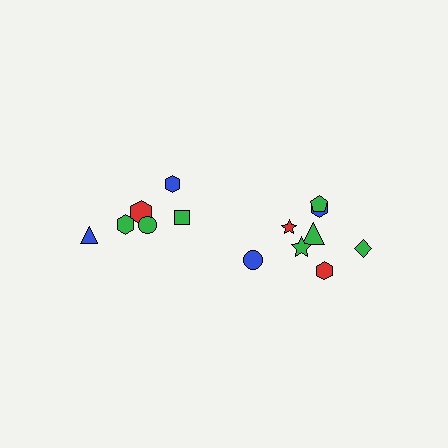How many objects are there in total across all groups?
There are 14 objects.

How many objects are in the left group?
There are 6 objects.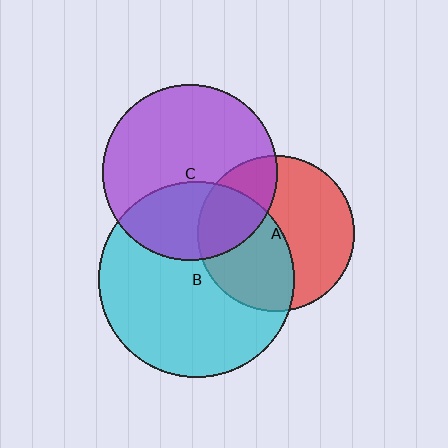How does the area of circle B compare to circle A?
Approximately 1.6 times.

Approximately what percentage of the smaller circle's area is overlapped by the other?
Approximately 35%.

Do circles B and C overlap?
Yes.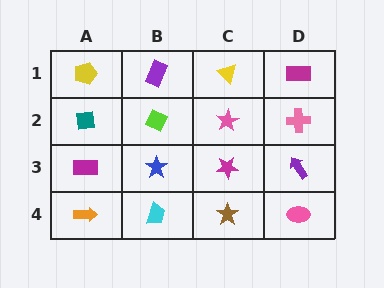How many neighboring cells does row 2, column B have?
4.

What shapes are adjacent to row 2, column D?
A magenta rectangle (row 1, column D), a purple arrow (row 3, column D), a pink star (row 2, column C).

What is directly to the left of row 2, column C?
A lime diamond.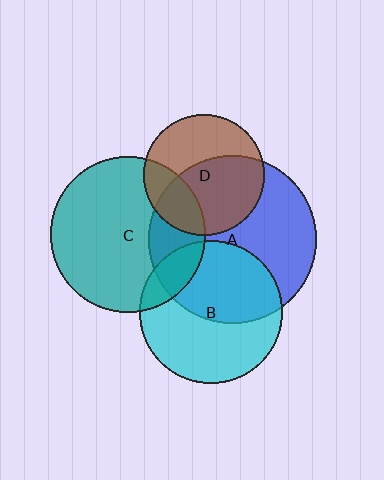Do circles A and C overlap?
Yes.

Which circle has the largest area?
Circle A (blue).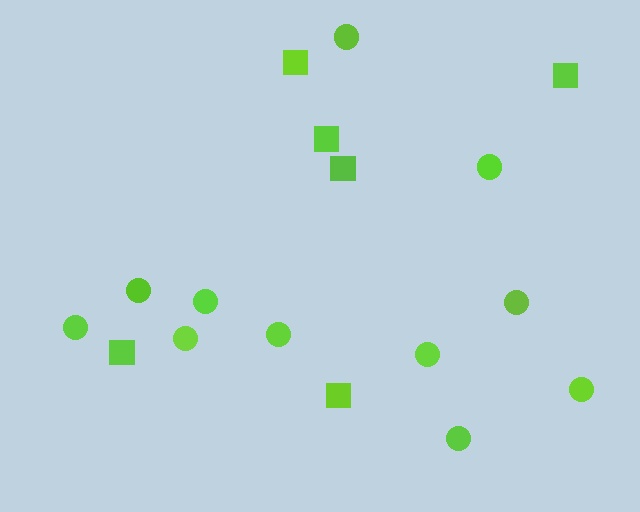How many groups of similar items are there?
There are 2 groups: one group of circles (11) and one group of squares (6).